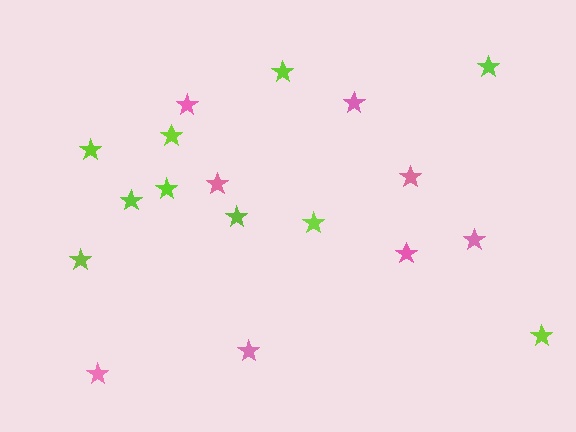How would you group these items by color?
There are 2 groups: one group of pink stars (8) and one group of lime stars (10).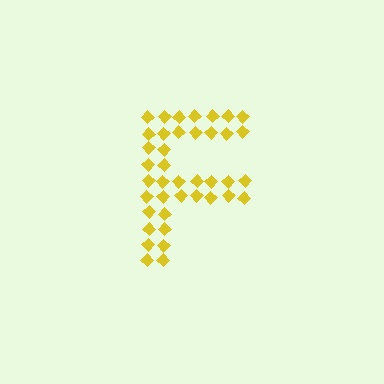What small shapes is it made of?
It is made of small diamonds.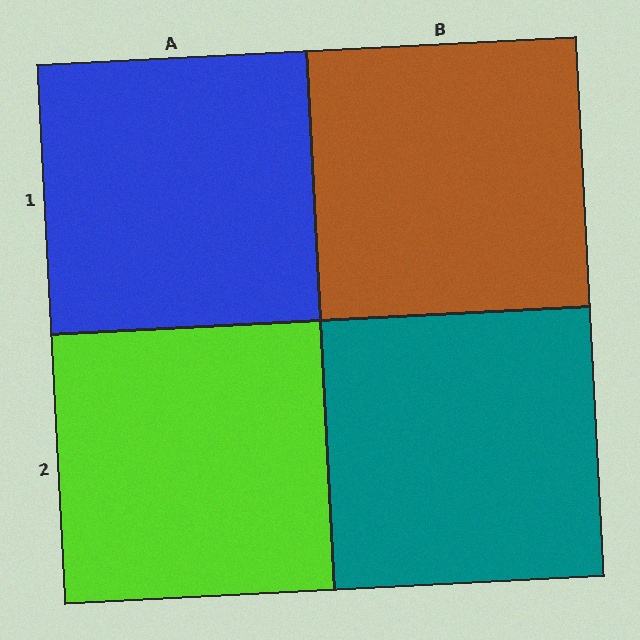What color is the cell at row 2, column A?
Lime.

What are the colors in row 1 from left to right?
Blue, brown.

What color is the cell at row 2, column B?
Teal.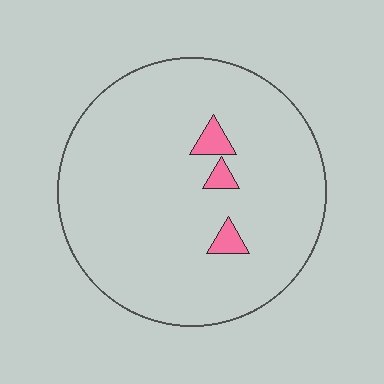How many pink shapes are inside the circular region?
3.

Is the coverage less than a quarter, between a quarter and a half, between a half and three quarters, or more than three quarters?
Less than a quarter.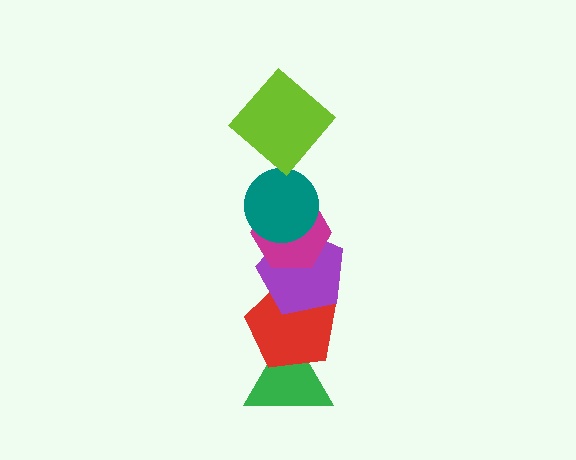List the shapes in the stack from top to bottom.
From top to bottom: the lime diamond, the teal circle, the magenta hexagon, the purple pentagon, the red pentagon, the green triangle.